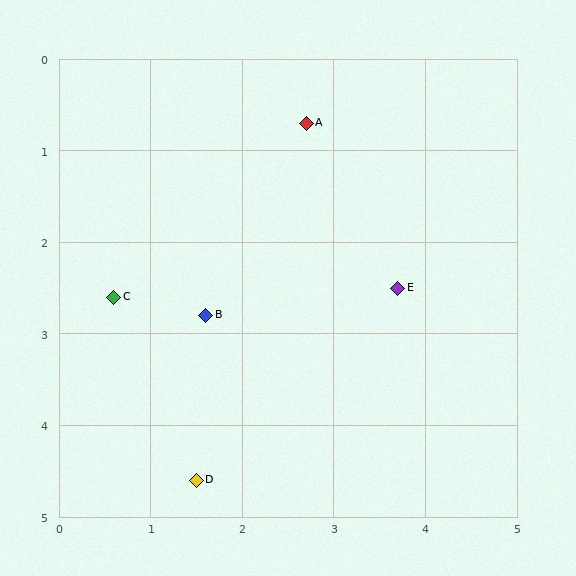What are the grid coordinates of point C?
Point C is at approximately (0.6, 2.6).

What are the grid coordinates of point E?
Point E is at approximately (3.7, 2.5).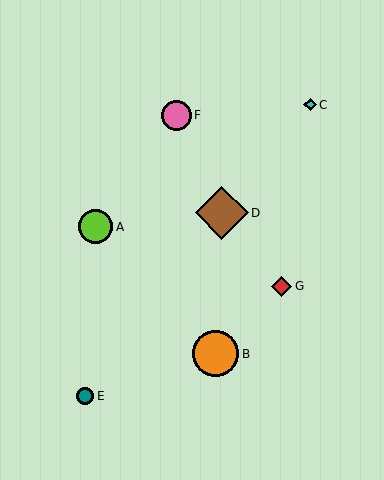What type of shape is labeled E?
Shape E is a teal circle.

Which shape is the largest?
The brown diamond (labeled D) is the largest.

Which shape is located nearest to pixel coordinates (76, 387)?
The teal circle (labeled E) at (85, 396) is nearest to that location.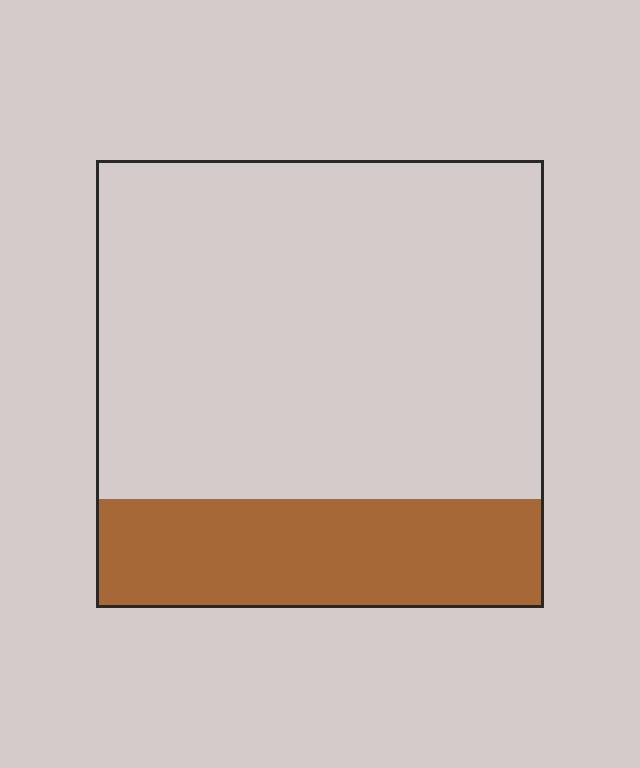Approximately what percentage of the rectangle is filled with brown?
Approximately 25%.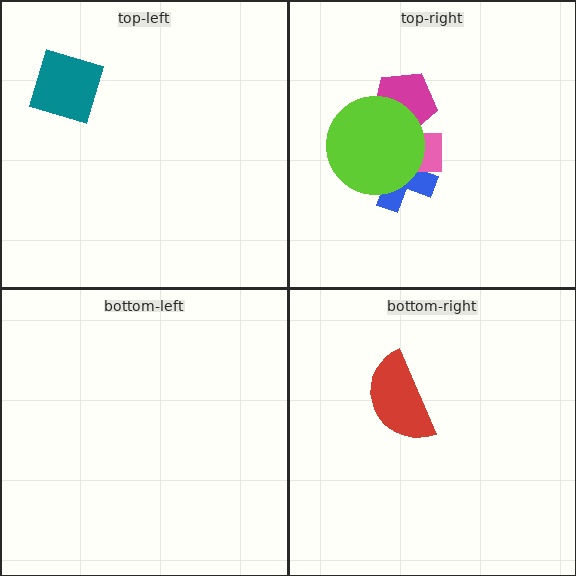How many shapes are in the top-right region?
4.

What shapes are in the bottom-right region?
The red semicircle.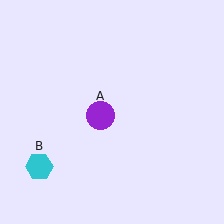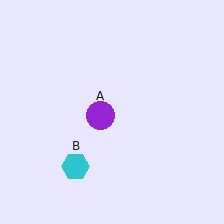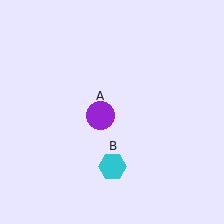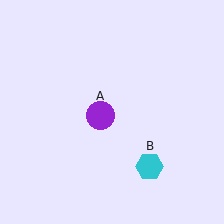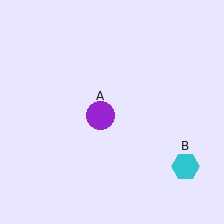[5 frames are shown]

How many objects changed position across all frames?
1 object changed position: cyan hexagon (object B).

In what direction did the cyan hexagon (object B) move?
The cyan hexagon (object B) moved right.